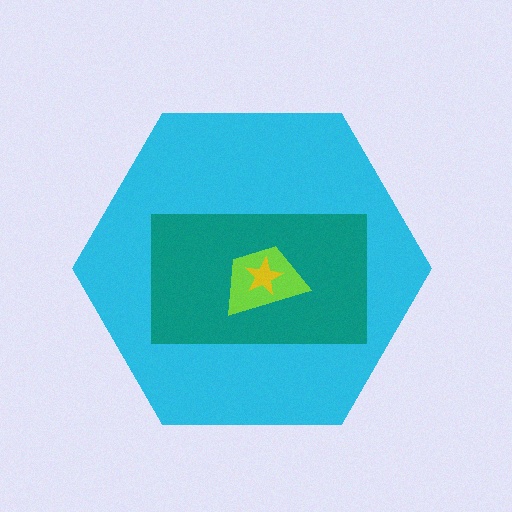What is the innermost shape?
The yellow star.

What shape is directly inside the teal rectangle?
The lime trapezoid.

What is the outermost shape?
The cyan hexagon.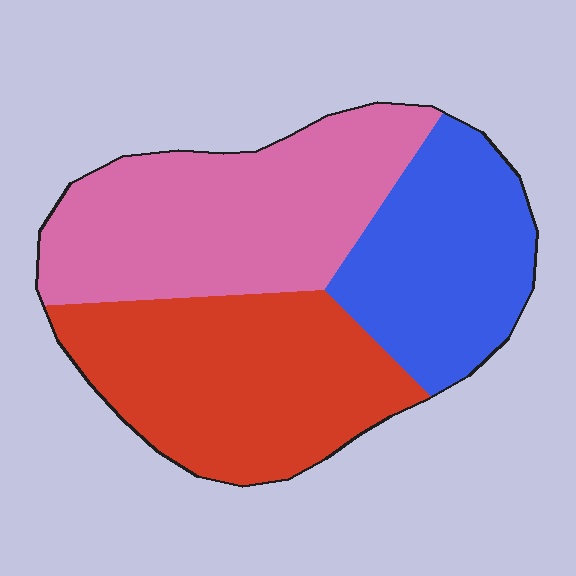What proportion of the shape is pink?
Pink takes up about three eighths (3/8) of the shape.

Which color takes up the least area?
Blue, at roughly 25%.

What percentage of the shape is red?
Red covers 36% of the shape.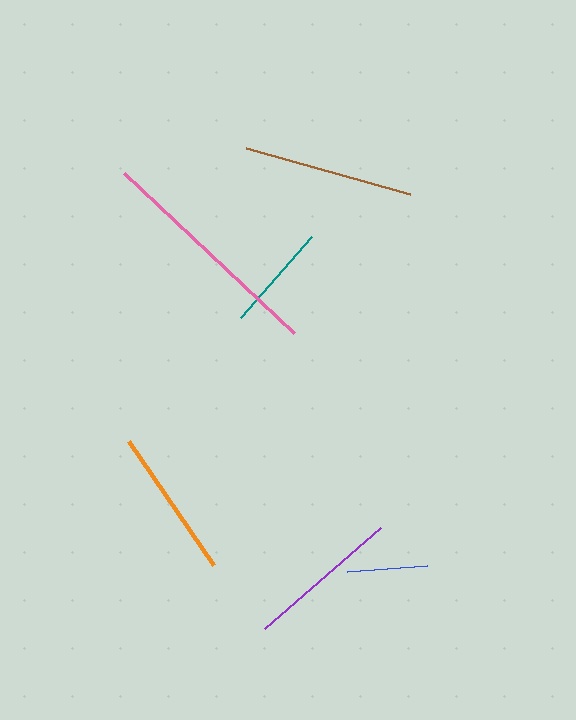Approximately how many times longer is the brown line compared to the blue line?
The brown line is approximately 2.1 times the length of the blue line.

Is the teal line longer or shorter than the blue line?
The teal line is longer than the blue line.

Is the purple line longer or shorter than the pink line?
The pink line is longer than the purple line.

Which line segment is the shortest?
The blue line is the shortest at approximately 80 pixels.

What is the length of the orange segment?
The orange segment is approximately 150 pixels long.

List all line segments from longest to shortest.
From longest to shortest: pink, brown, purple, orange, teal, blue.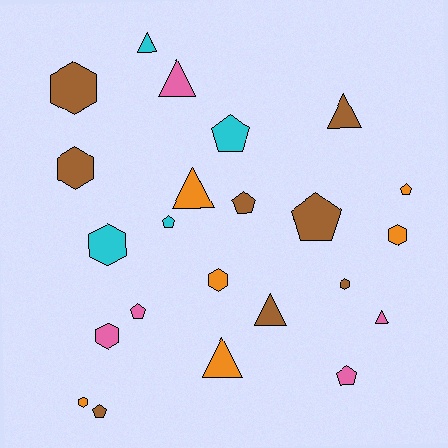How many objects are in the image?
There are 23 objects.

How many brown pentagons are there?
There are 3 brown pentagons.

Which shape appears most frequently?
Pentagon, with 8 objects.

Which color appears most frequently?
Brown, with 8 objects.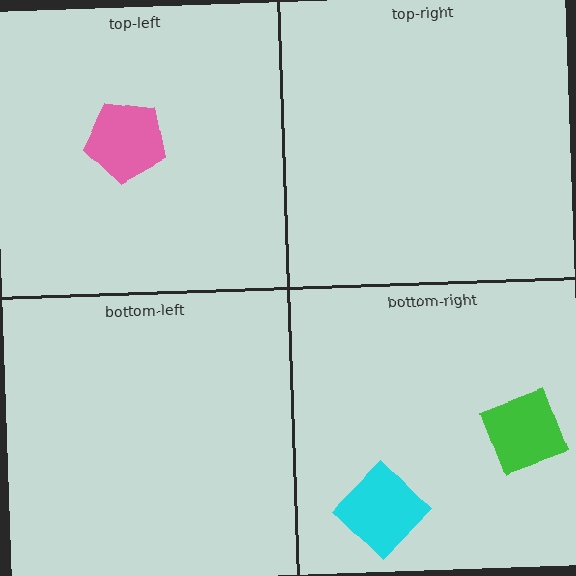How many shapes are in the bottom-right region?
2.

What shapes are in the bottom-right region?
The green square, the cyan diamond.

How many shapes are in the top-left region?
1.